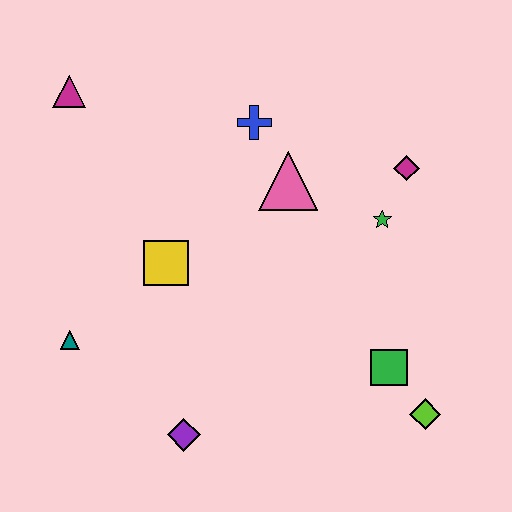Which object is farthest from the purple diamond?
The magenta triangle is farthest from the purple diamond.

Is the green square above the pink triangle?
No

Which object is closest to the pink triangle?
The blue cross is closest to the pink triangle.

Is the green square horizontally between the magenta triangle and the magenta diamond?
Yes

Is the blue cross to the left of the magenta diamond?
Yes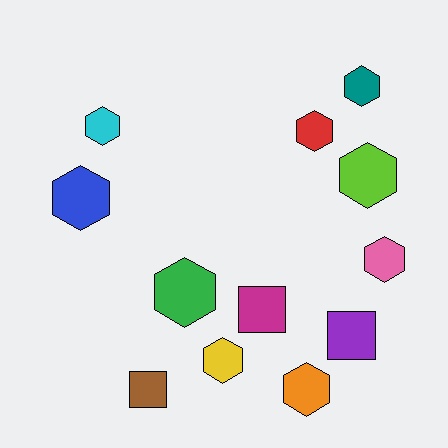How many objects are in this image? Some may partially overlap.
There are 12 objects.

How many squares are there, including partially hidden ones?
There are 3 squares.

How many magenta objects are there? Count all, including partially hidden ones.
There is 1 magenta object.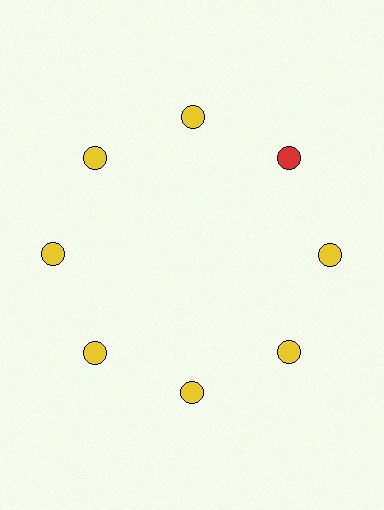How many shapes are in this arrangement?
There are 8 shapes arranged in a ring pattern.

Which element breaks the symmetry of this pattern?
The red circle at roughly the 2 o'clock position breaks the symmetry. All other shapes are yellow circles.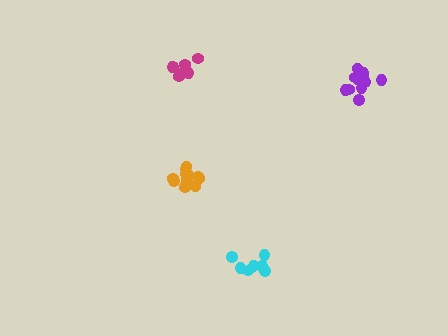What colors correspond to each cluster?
The clusters are colored: purple, orange, cyan, magenta.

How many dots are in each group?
Group 1: 11 dots, Group 2: 12 dots, Group 3: 7 dots, Group 4: 8 dots (38 total).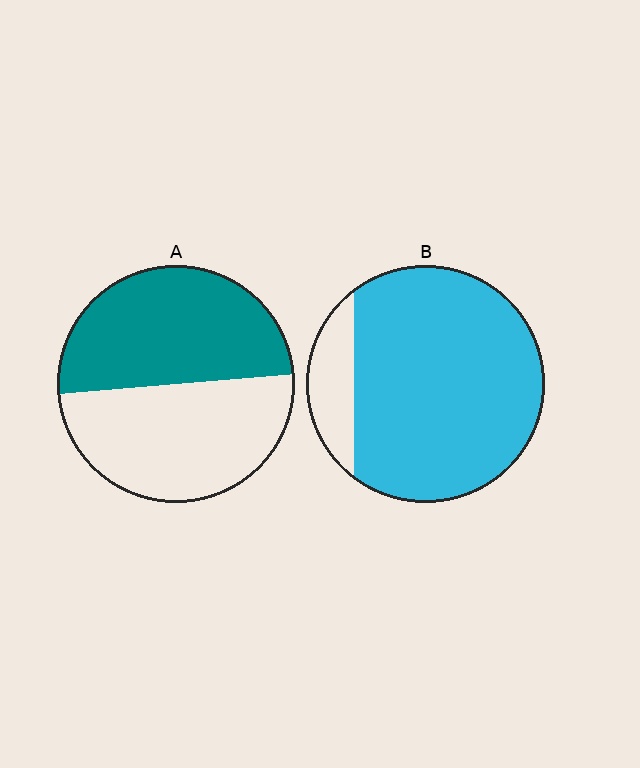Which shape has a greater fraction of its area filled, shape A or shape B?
Shape B.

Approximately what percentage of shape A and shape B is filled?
A is approximately 50% and B is approximately 85%.